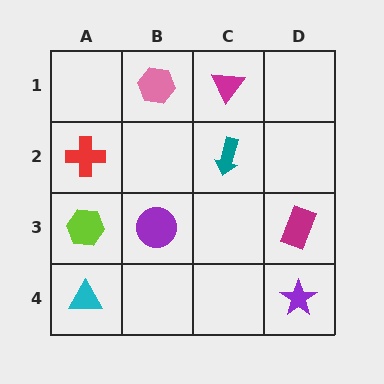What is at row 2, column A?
A red cross.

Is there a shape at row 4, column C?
No, that cell is empty.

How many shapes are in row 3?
3 shapes.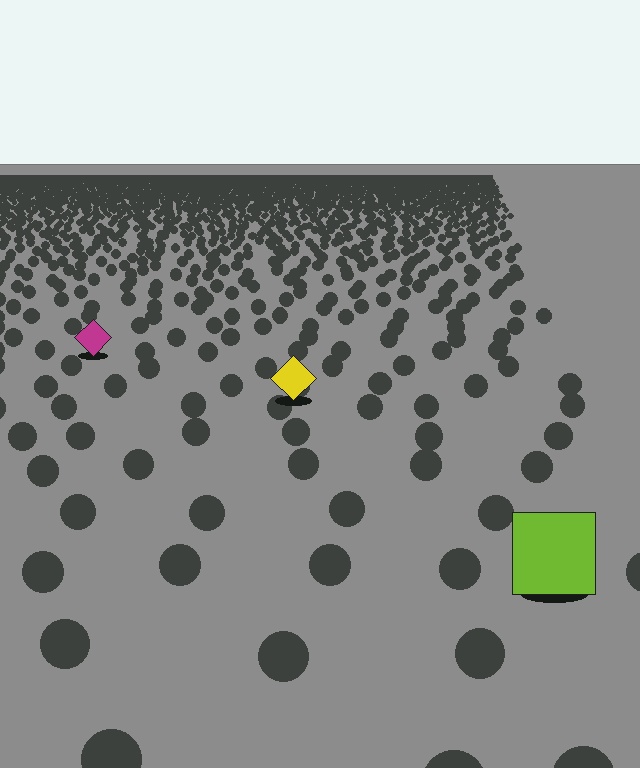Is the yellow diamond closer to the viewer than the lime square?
No. The lime square is closer — you can tell from the texture gradient: the ground texture is coarser near it.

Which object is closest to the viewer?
The lime square is closest. The texture marks near it are larger and more spread out.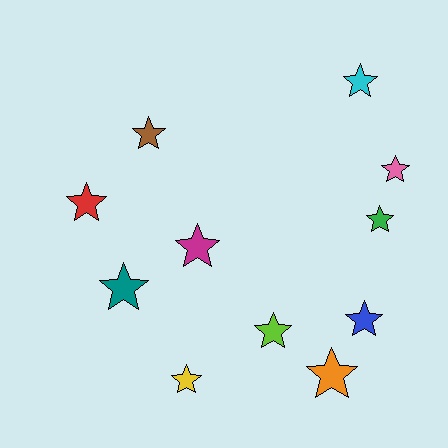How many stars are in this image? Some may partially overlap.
There are 11 stars.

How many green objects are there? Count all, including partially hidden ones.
There is 1 green object.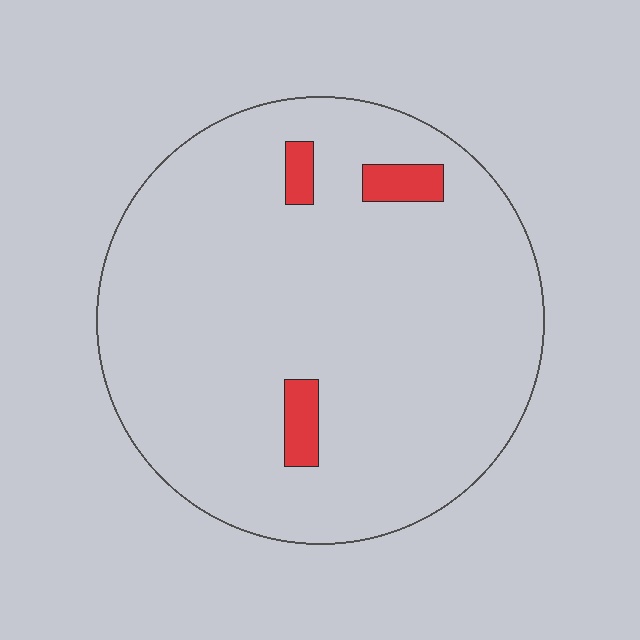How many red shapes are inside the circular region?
3.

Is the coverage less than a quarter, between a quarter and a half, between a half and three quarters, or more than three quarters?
Less than a quarter.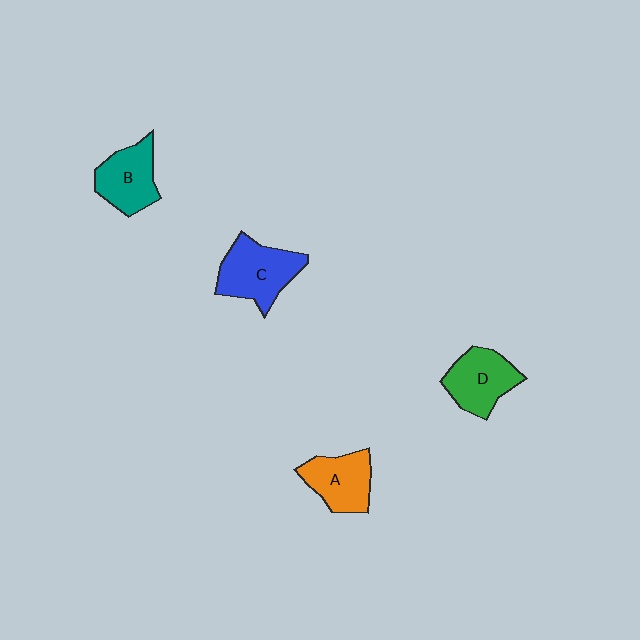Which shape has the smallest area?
Shape A (orange).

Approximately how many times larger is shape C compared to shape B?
Approximately 1.2 times.